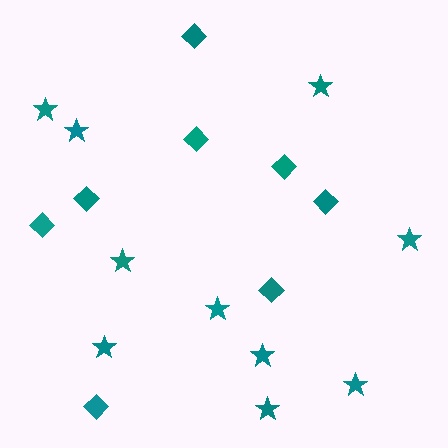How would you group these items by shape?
There are 2 groups: one group of diamonds (8) and one group of stars (10).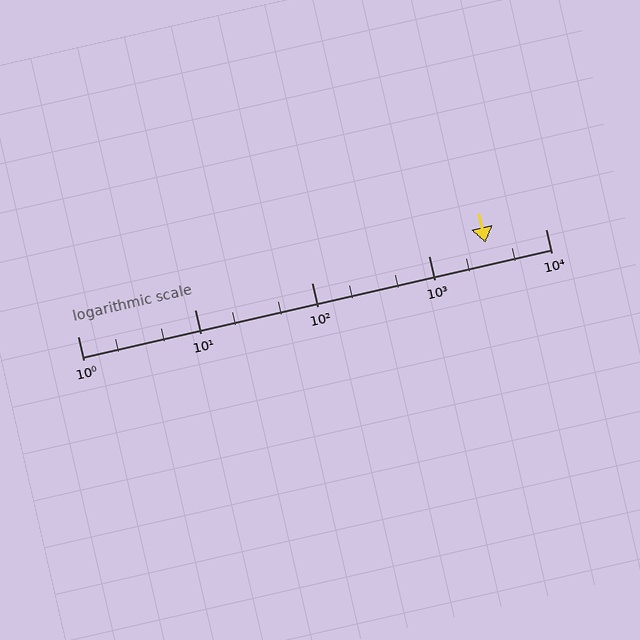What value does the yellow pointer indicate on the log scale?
The pointer indicates approximately 3100.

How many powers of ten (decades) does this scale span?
The scale spans 4 decades, from 1 to 10000.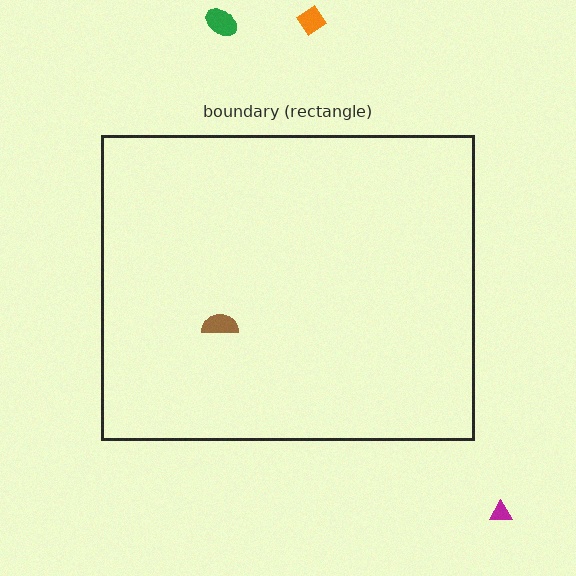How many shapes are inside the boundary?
1 inside, 3 outside.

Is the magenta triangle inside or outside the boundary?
Outside.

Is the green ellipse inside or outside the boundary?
Outside.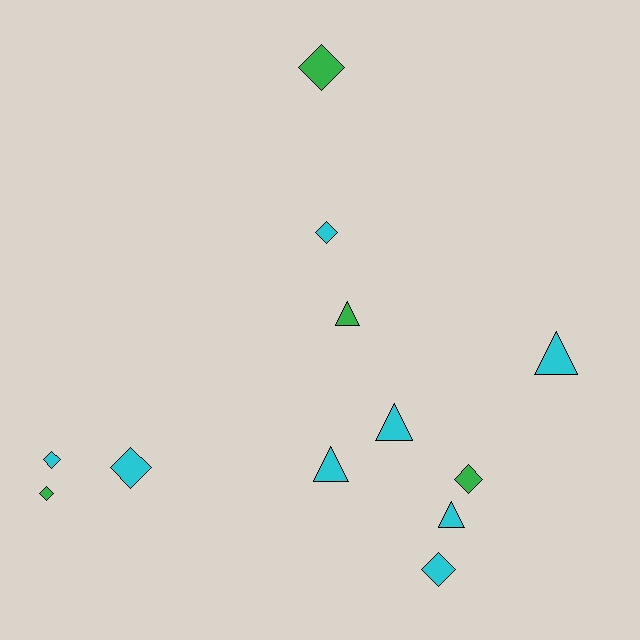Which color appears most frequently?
Cyan, with 8 objects.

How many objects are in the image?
There are 12 objects.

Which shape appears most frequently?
Diamond, with 7 objects.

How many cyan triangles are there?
There are 4 cyan triangles.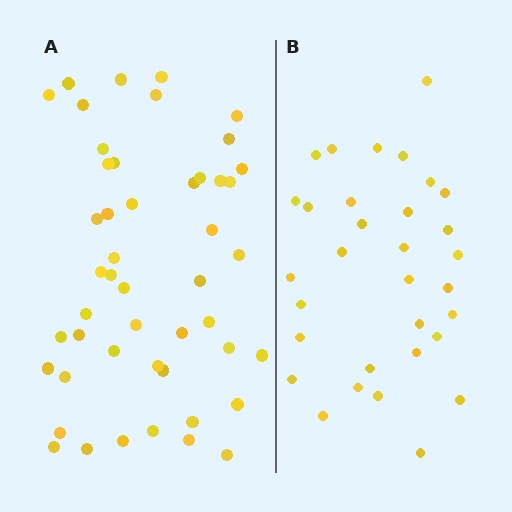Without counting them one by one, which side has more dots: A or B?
Region A (the left region) has more dots.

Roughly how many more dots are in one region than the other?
Region A has approximately 15 more dots than region B.